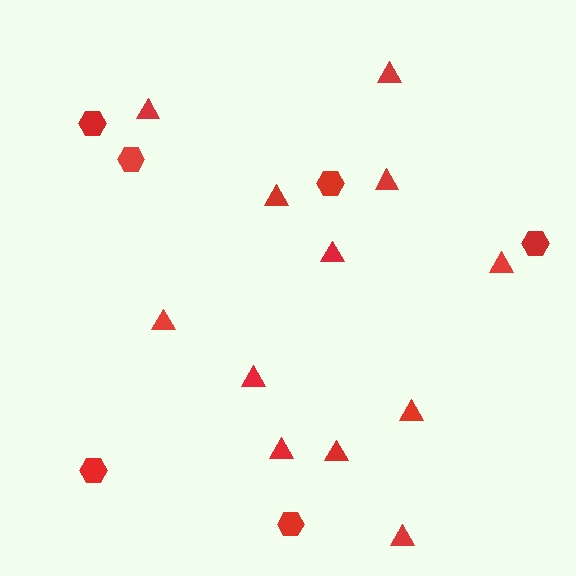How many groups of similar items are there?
There are 2 groups: one group of triangles (12) and one group of hexagons (6).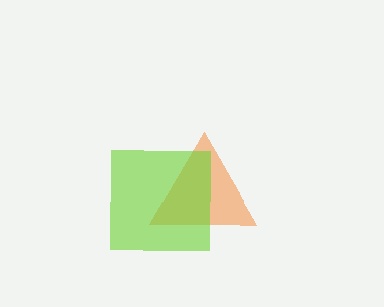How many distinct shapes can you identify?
There are 2 distinct shapes: an orange triangle, a lime square.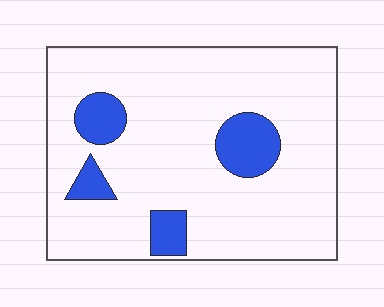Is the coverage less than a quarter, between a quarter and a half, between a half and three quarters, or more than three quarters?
Less than a quarter.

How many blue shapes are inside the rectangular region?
4.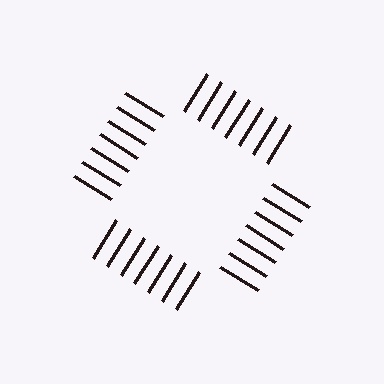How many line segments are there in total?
28 — 7 along each of the 4 edges.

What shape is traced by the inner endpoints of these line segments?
An illusory square — the line segments terminate on its edges but no continuous stroke is drawn.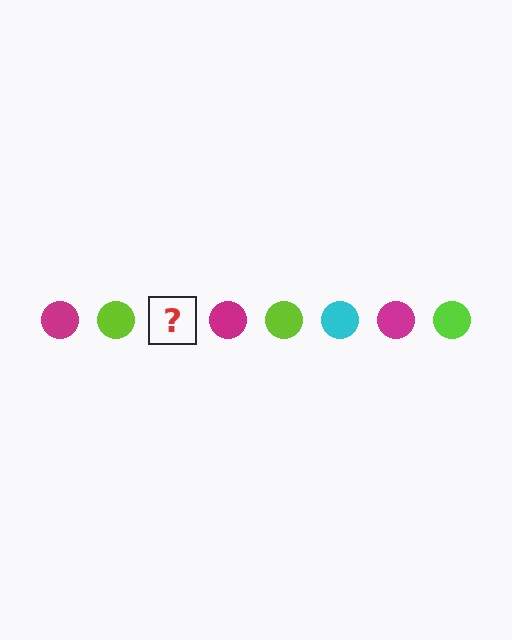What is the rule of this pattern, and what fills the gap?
The rule is that the pattern cycles through magenta, lime, cyan circles. The gap should be filled with a cyan circle.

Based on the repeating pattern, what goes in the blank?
The blank should be a cyan circle.